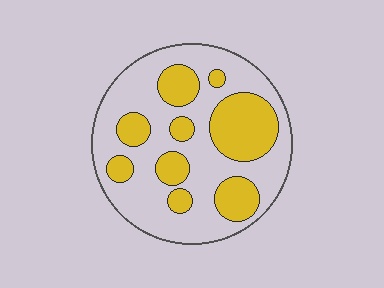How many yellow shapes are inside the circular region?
9.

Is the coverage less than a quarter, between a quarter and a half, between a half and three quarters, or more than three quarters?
Between a quarter and a half.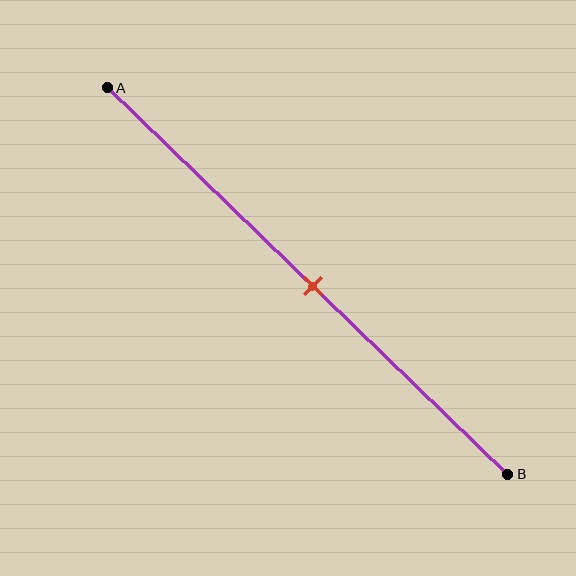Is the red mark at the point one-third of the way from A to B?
No, the mark is at about 50% from A, not at the 33% one-third point.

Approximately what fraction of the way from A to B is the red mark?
The red mark is approximately 50% of the way from A to B.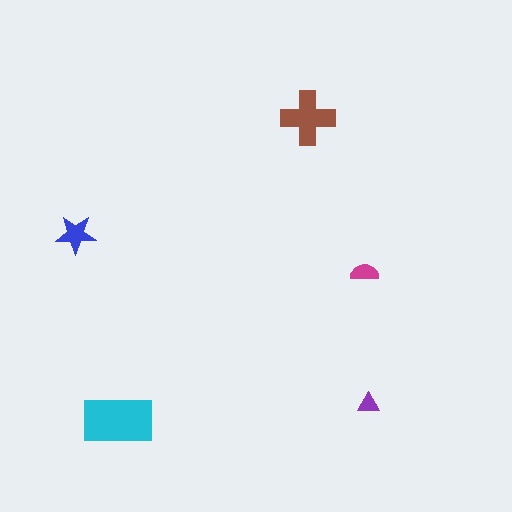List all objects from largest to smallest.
The cyan rectangle, the brown cross, the blue star, the magenta semicircle, the purple triangle.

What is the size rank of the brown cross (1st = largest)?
2nd.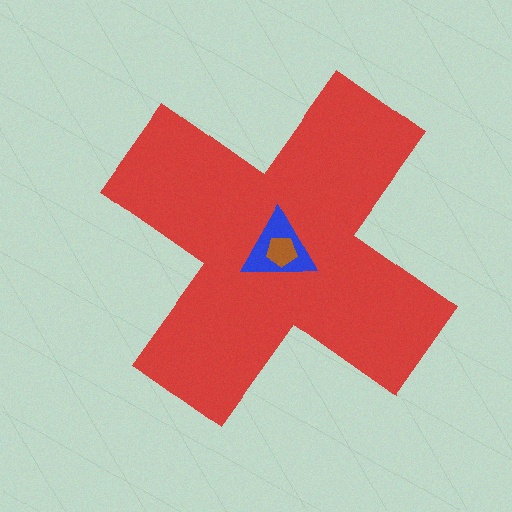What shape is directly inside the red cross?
The blue triangle.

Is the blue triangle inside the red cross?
Yes.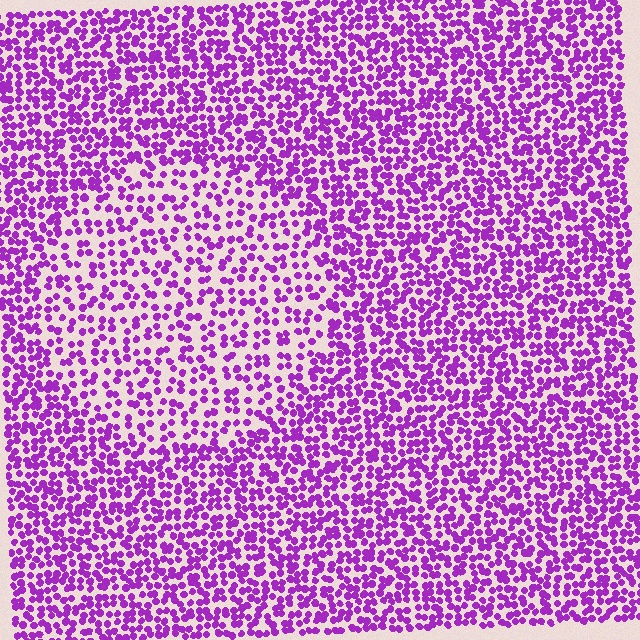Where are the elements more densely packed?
The elements are more densely packed outside the circle boundary.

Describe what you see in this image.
The image contains small purple elements arranged at two different densities. A circle-shaped region is visible where the elements are less densely packed than the surrounding area.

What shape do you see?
I see a circle.